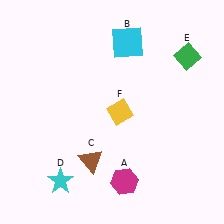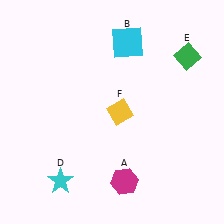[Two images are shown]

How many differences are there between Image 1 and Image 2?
There is 1 difference between the two images.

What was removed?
The brown triangle (C) was removed in Image 2.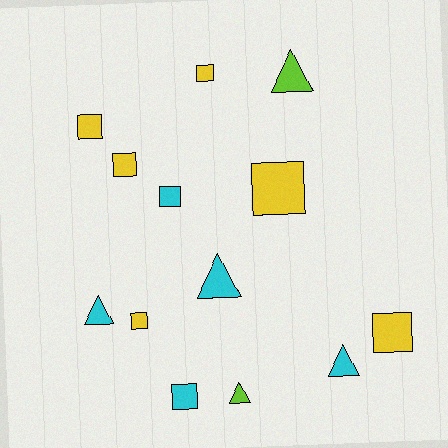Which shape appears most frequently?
Square, with 8 objects.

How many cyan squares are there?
There are 2 cyan squares.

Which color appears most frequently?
Yellow, with 6 objects.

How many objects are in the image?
There are 13 objects.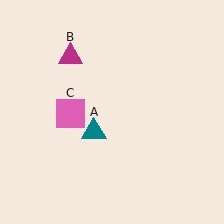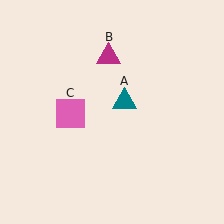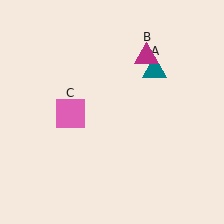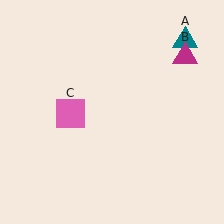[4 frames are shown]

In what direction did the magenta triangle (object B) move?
The magenta triangle (object B) moved right.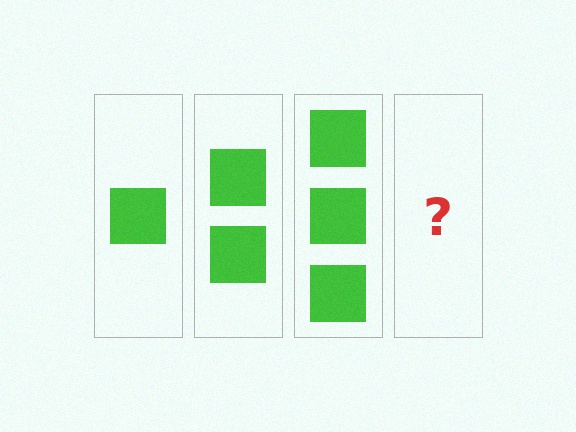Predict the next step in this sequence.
The next step is 4 squares.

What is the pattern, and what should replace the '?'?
The pattern is that each step adds one more square. The '?' should be 4 squares.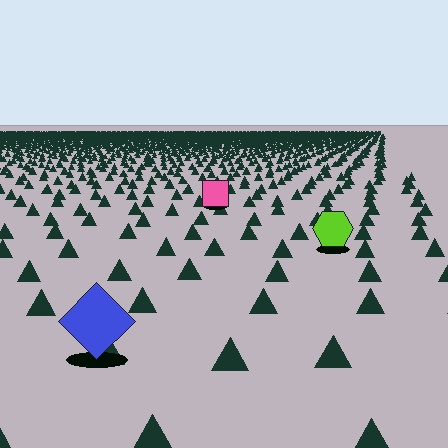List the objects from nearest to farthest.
From nearest to farthest: the blue diamond, the lime hexagon, the pink square.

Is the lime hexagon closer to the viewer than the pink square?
Yes. The lime hexagon is closer — you can tell from the texture gradient: the ground texture is coarser near it.